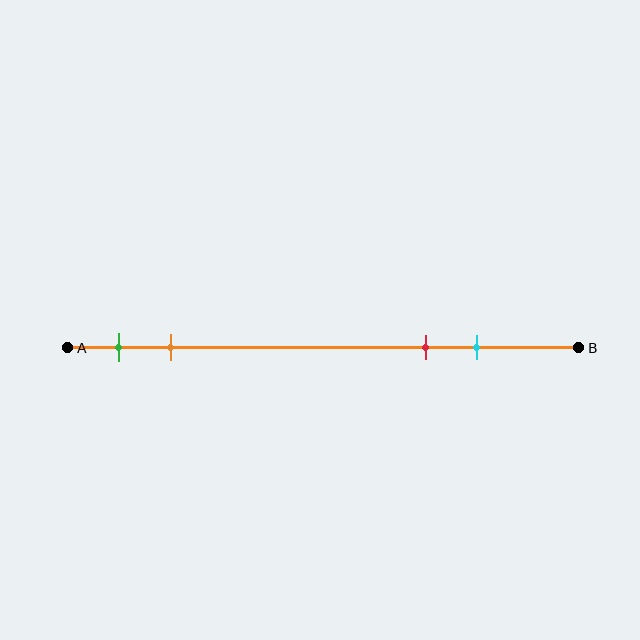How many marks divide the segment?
There are 4 marks dividing the segment.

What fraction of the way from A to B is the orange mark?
The orange mark is approximately 20% (0.2) of the way from A to B.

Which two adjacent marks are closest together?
The green and orange marks are the closest adjacent pair.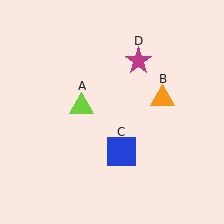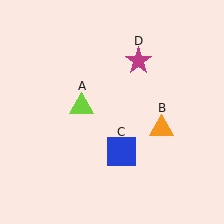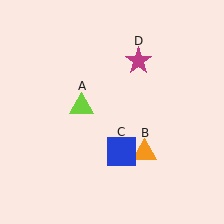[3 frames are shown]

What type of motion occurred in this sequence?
The orange triangle (object B) rotated clockwise around the center of the scene.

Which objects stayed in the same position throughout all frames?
Lime triangle (object A) and blue square (object C) and magenta star (object D) remained stationary.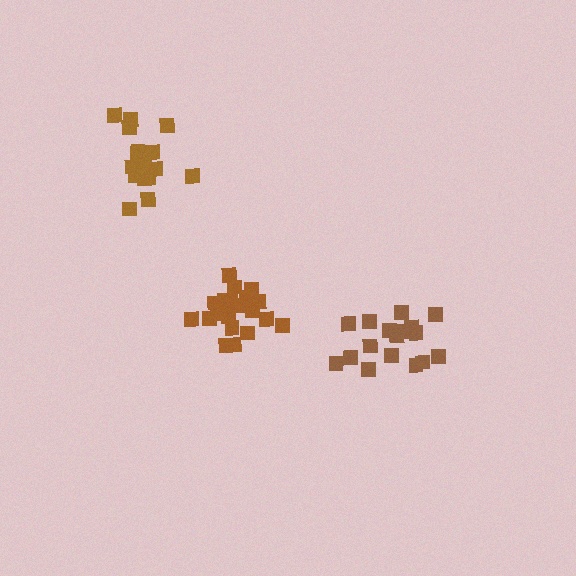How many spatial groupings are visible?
There are 3 spatial groupings.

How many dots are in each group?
Group 1: 17 dots, Group 2: 20 dots, Group 3: 16 dots (53 total).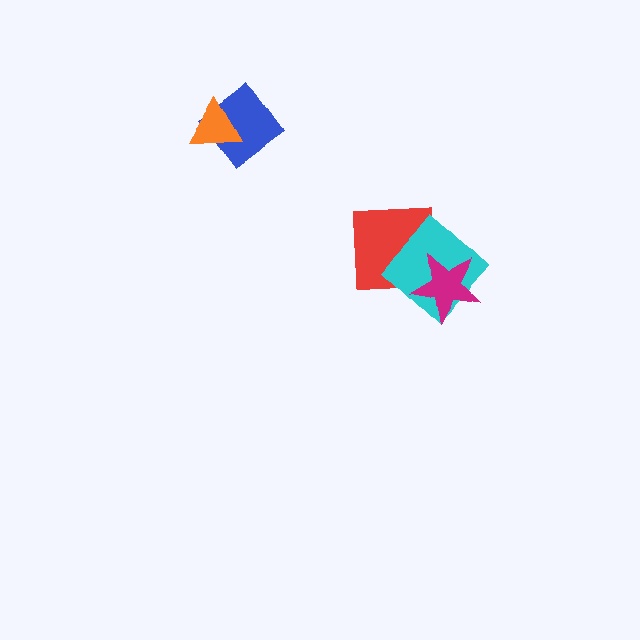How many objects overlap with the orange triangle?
1 object overlaps with the orange triangle.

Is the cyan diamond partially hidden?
Yes, it is partially covered by another shape.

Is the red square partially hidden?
Yes, it is partially covered by another shape.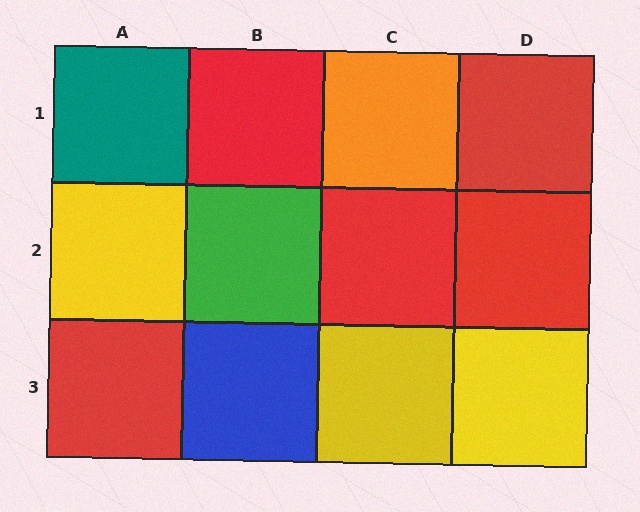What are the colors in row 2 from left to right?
Yellow, green, red, red.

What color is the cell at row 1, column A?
Teal.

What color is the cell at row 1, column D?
Red.